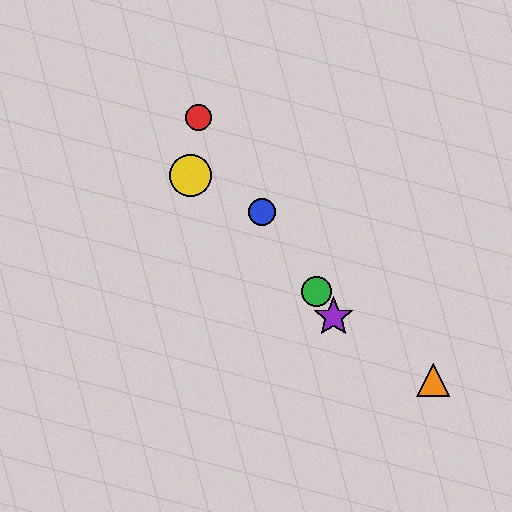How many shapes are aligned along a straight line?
4 shapes (the red circle, the blue circle, the green circle, the purple star) are aligned along a straight line.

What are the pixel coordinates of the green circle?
The green circle is at (316, 292).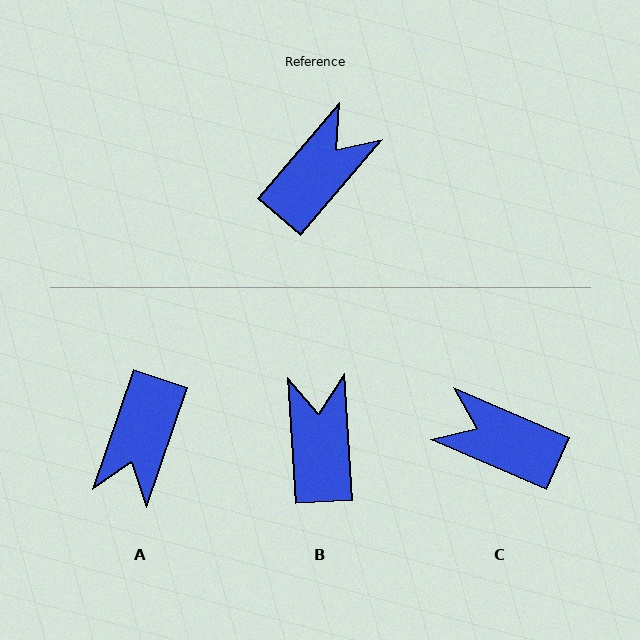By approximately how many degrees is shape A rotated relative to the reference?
Approximately 158 degrees clockwise.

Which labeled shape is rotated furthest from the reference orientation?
A, about 158 degrees away.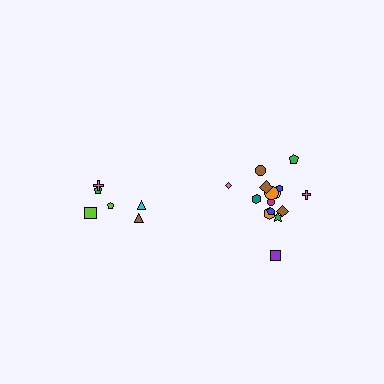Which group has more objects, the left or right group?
The right group.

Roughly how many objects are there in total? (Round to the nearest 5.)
Roughly 20 objects in total.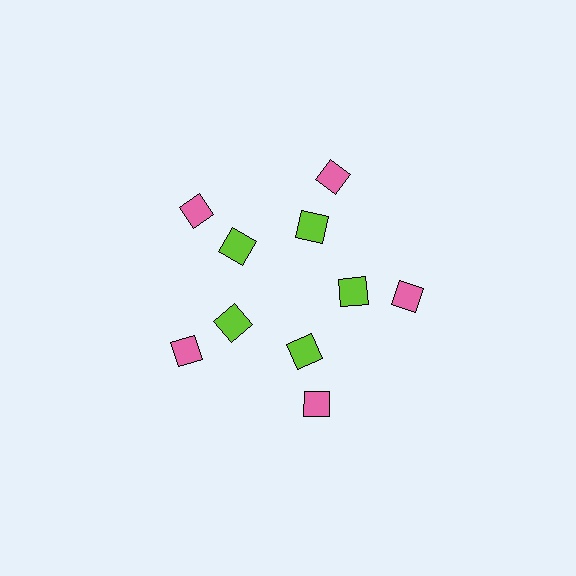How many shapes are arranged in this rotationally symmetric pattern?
There are 10 shapes, arranged in 5 groups of 2.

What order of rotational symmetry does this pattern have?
This pattern has 5-fold rotational symmetry.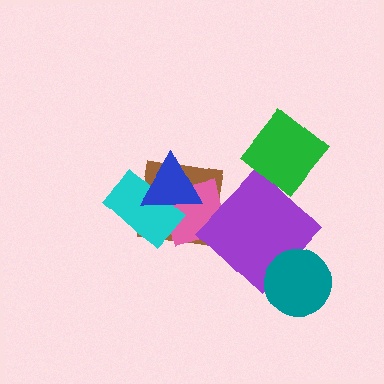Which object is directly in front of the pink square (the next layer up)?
The cyan rectangle is directly in front of the pink square.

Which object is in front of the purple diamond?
The teal circle is in front of the purple diamond.